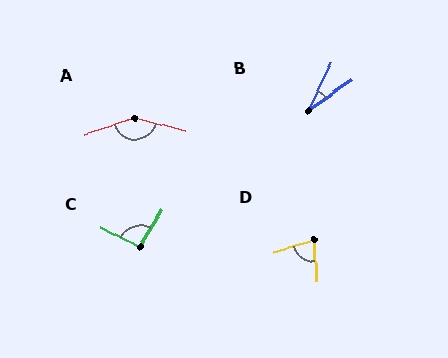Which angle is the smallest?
B, at approximately 29 degrees.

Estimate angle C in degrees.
Approximately 94 degrees.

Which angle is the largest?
A, at approximately 147 degrees.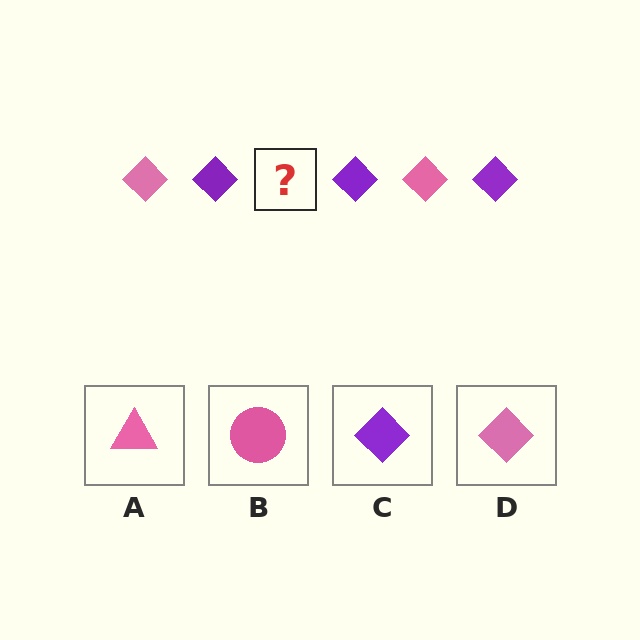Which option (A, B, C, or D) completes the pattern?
D.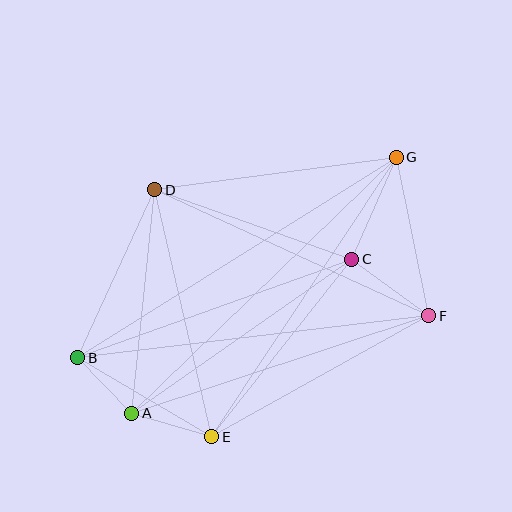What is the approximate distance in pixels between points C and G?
The distance between C and G is approximately 111 pixels.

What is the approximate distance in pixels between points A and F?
The distance between A and F is approximately 312 pixels.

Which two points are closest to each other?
Points A and B are closest to each other.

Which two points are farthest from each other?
Points B and G are farthest from each other.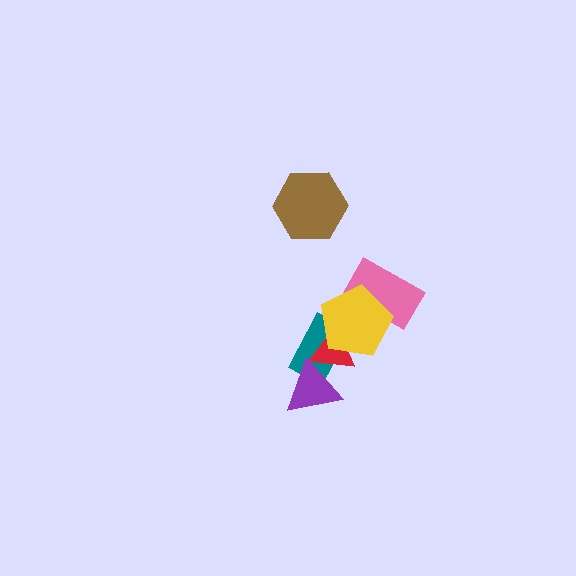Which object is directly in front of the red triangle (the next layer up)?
The purple triangle is directly in front of the red triangle.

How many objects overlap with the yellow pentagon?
3 objects overlap with the yellow pentagon.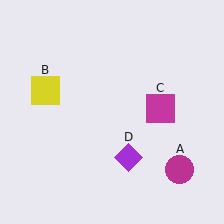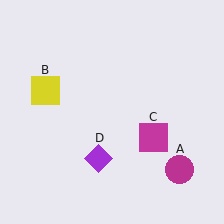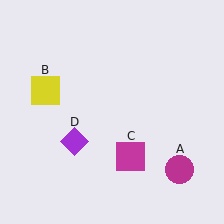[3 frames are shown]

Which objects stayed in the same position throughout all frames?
Magenta circle (object A) and yellow square (object B) remained stationary.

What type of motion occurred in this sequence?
The magenta square (object C), purple diamond (object D) rotated clockwise around the center of the scene.